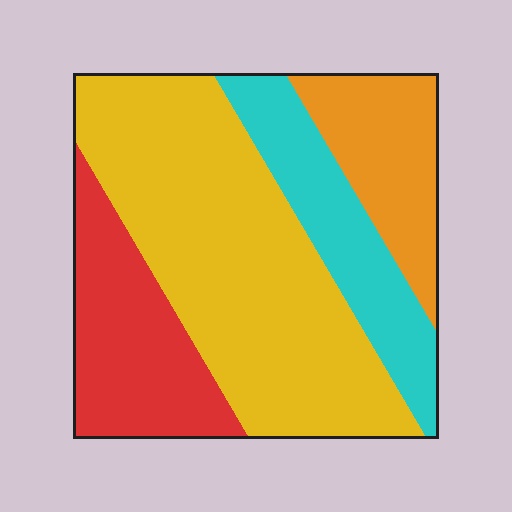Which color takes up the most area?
Yellow, at roughly 50%.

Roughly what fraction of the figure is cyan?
Cyan takes up about one sixth (1/6) of the figure.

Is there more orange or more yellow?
Yellow.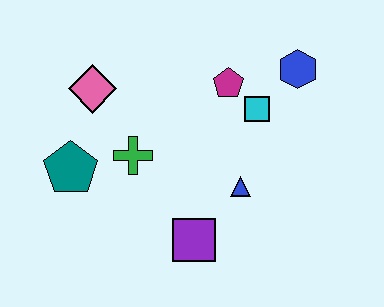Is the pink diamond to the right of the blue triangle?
No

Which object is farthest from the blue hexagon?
The teal pentagon is farthest from the blue hexagon.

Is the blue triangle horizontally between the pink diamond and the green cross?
No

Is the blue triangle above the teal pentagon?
No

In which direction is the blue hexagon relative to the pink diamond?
The blue hexagon is to the right of the pink diamond.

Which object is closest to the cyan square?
The magenta pentagon is closest to the cyan square.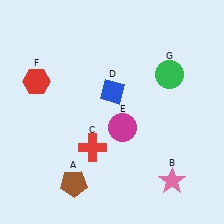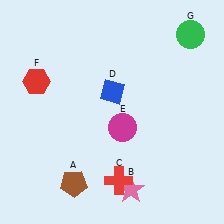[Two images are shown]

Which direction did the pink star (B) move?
The pink star (B) moved left.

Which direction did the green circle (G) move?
The green circle (G) moved up.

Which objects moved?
The objects that moved are: the pink star (B), the red cross (C), the green circle (G).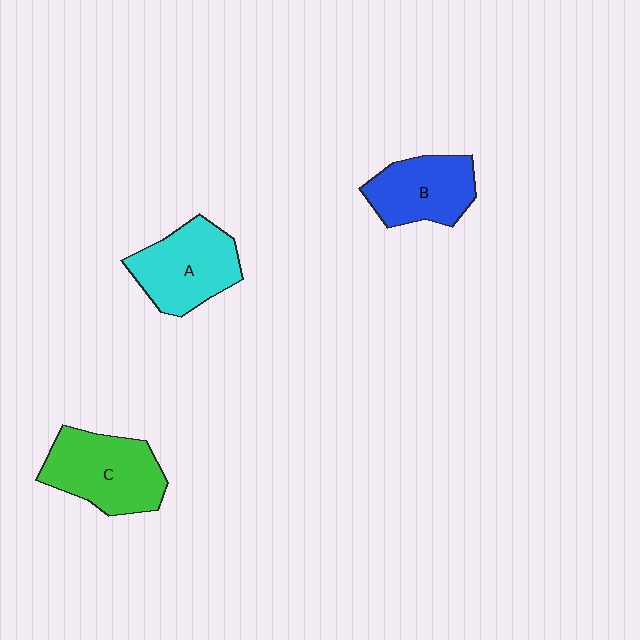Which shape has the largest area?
Shape C (green).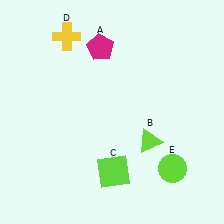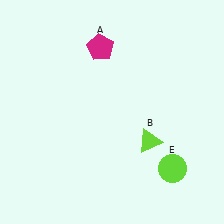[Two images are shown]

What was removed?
The lime square (C), the yellow cross (D) were removed in Image 2.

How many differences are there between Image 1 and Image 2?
There are 2 differences between the two images.